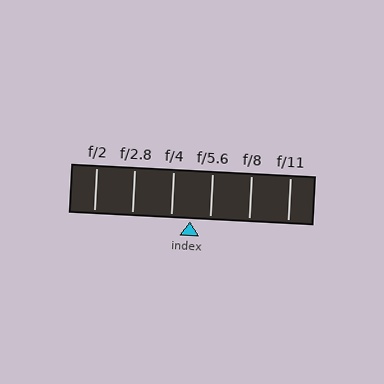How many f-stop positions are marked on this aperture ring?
There are 6 f-stop positions marked.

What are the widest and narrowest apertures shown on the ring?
The widest aperture shown is f/2 and the narrowest is f/11.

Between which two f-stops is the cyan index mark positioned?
The index mark is between f/4 and f/5.6.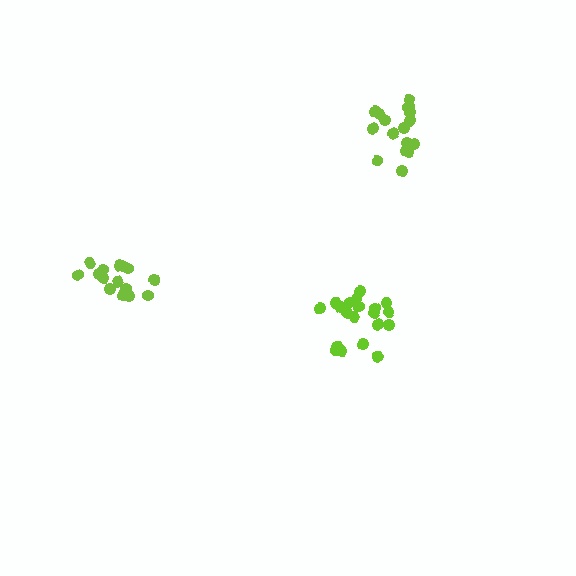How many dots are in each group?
Group 1: 20 dots, Group 2: 15 dots, Group 3: 17 dots (52 total).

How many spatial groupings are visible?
There are 3 spatial groupings.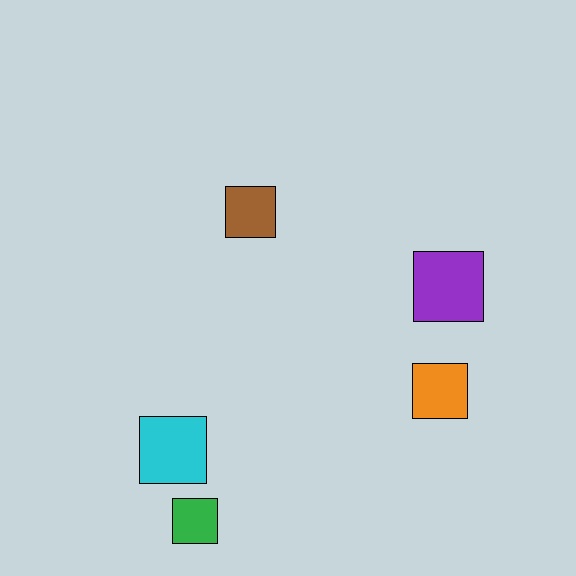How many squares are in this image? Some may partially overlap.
There are 5 squares.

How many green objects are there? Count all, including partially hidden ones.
There is 1 green object.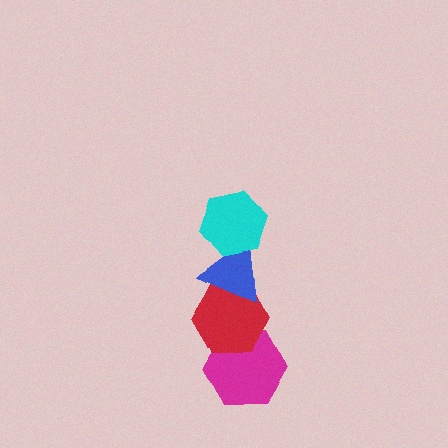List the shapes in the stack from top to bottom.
From top to bottom: the cyan hexagon, the blue triangle, the red hexagon, the magenta hexagon.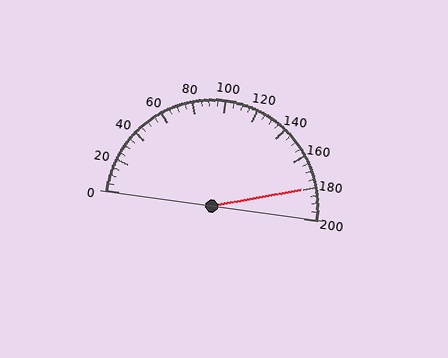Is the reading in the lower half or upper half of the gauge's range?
The reading is in the upper half of the range (0 to 200).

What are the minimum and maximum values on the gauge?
The gauge ranges from 0 to 200.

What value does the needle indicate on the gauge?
The needle indicates approximately 180.